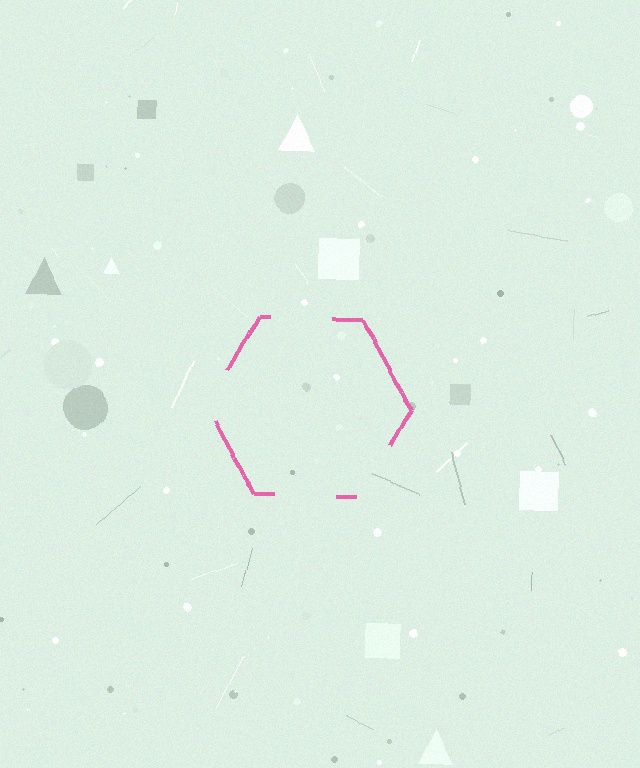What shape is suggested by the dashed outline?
The dashed outline suggests a hexagon.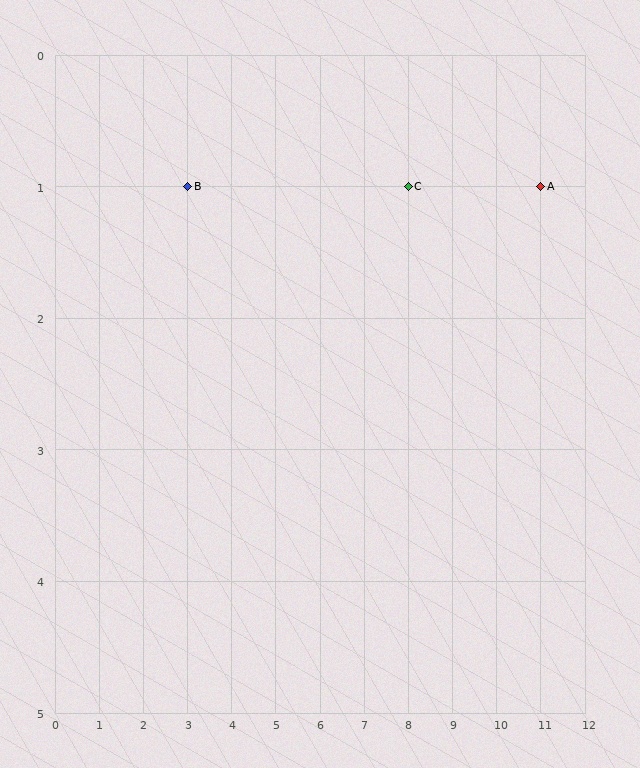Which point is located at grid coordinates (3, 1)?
Point B is at (3, 1).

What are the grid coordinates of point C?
Point C is at grid coordinates (8, 1).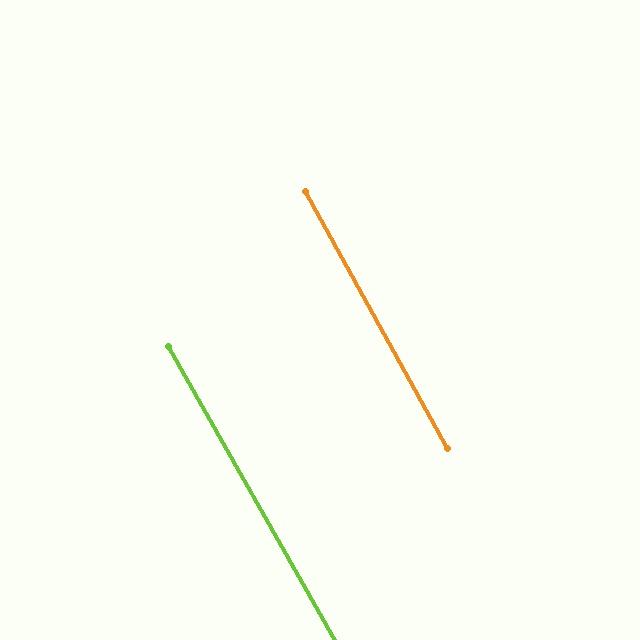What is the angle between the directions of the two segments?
Approximately 1 degree.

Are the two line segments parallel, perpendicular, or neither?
Parallel — their directions differ by only 0.8°.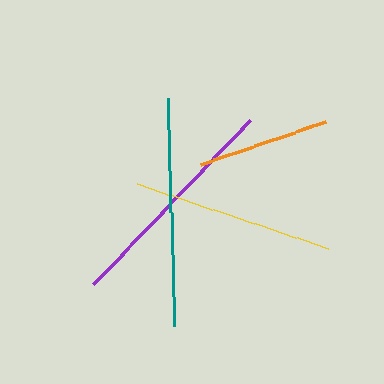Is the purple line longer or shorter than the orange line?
The purple line is longer than the orange line.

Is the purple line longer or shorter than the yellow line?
The purple line is longer than the yellow line.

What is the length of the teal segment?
The teal segment is approximately 229 pixels long.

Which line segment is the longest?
The teal line is the longest at approximately 229 pixels.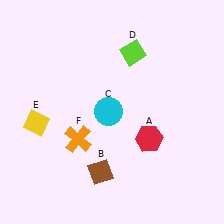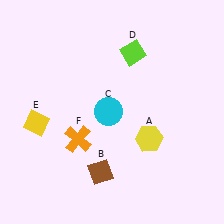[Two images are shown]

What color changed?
The hexagon (A) changed from red in Image 1 to yellow in Image 2.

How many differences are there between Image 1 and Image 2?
There is 1 difference between the two images.